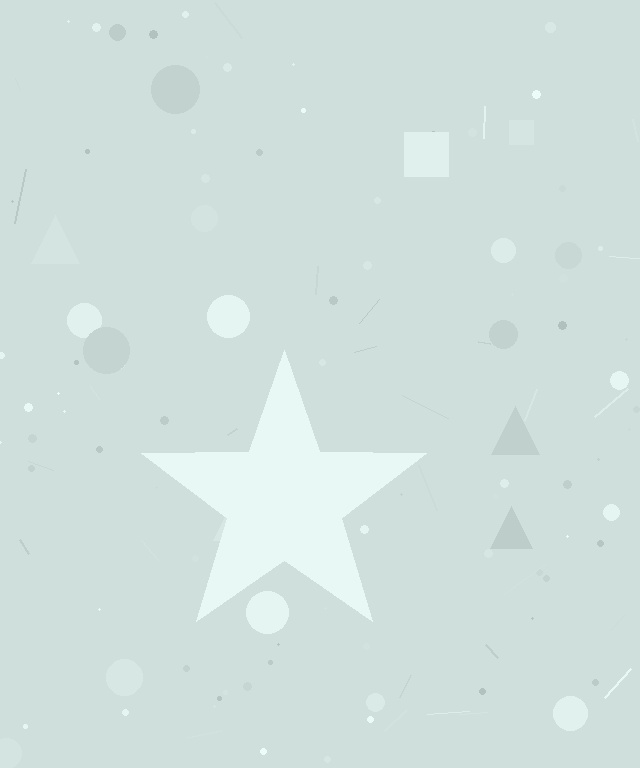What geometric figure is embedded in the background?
A star is embedded in the background.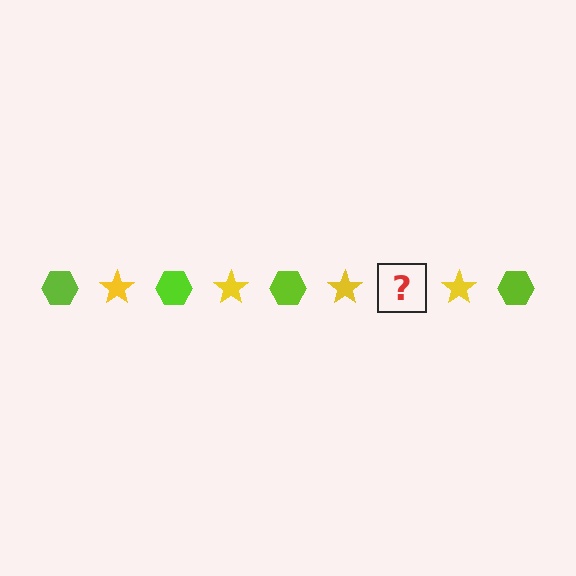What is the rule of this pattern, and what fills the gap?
The rule is that the pattern alternates between lime hexagon and yellow star. The gap should be filled with a lime hexagon.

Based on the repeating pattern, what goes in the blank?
The blank should be a lime hexagon.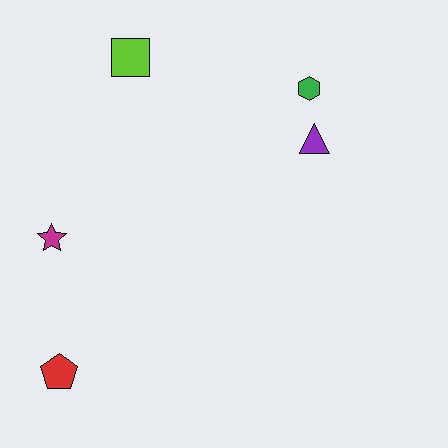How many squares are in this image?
There is 1 square.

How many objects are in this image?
There are 5 objects.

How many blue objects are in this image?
There are no blue objects.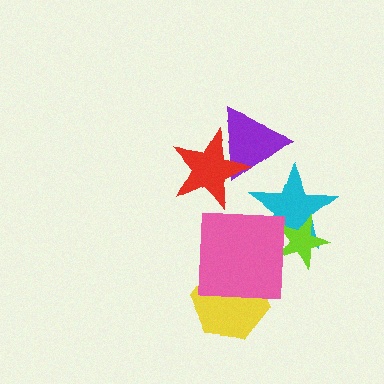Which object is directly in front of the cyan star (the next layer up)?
The lime star is directly in front of the cyan star.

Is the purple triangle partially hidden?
Yes, it is partially covered by another shape.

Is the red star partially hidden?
No, no other shape covers it.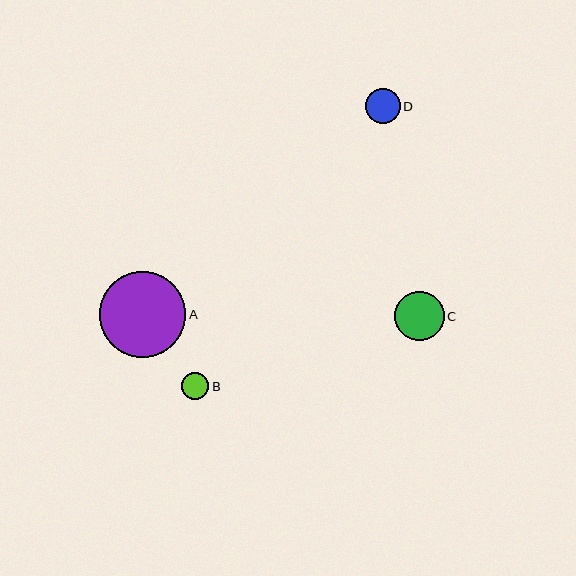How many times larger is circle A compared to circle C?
Circle A is approximately 1.8 times the size of circle C.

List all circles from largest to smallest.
From largest to smallest: A, C, D, B.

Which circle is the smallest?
Circle B is the smallest with a size of approximately 27 pixels.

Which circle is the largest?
Circle A is the largest with a size of approximately 86 pixels.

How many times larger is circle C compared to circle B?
Circle C is approximately 1.8 times the size of circle B.